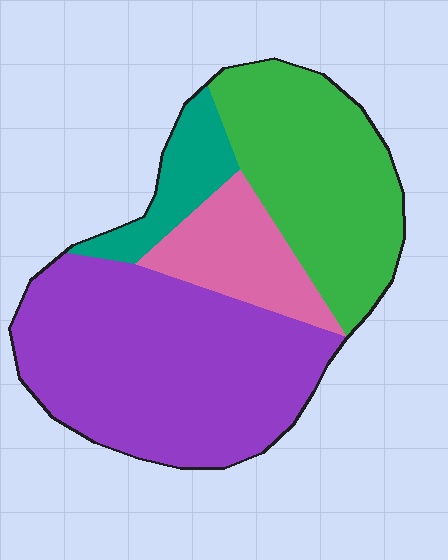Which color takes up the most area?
Purple, at roughly 45%.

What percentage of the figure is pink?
Pink covers about 15% of the figure.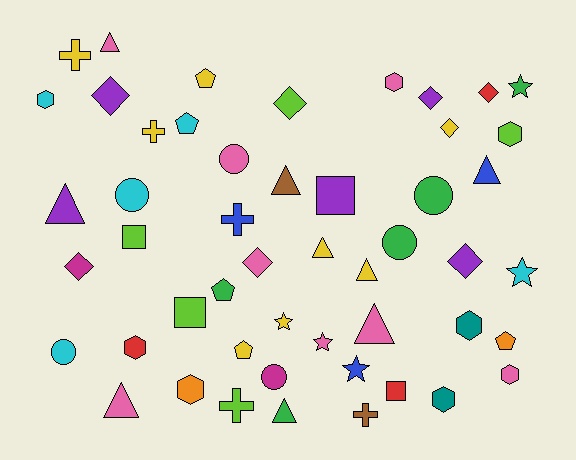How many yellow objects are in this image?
There are 8 yellow objects.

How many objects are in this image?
There are 50 objects.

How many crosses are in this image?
There are 5 crosses.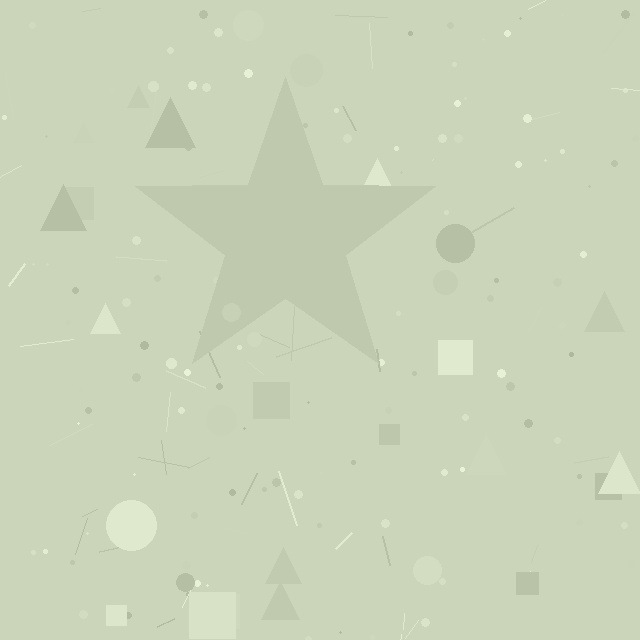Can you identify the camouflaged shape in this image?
The camouflaged shape is a star.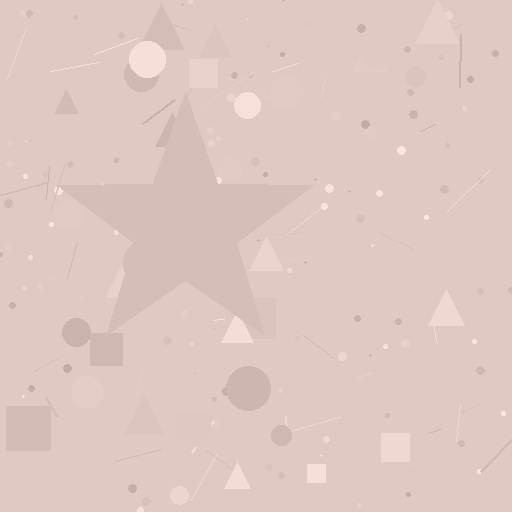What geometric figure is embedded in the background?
A star is embedded in the background.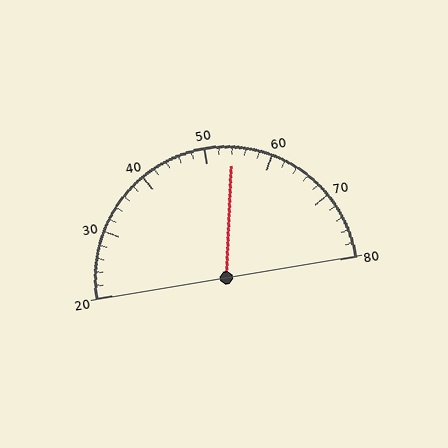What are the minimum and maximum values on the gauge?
The gauge ranges from 20 to 80.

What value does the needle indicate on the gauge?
The needle indicates approximately 54.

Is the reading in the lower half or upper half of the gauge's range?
The reading is in the upper half of the range (20 to 80).